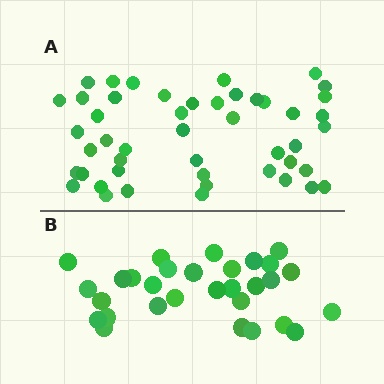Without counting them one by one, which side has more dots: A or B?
Region A (the top region) has more dots.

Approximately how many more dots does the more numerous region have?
Region A has approximately 15 more dots than region B.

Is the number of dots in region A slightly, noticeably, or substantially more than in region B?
Region A has substantially more. The ratio is roughly 1.6 to 1.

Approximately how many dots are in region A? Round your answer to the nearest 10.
About 50 dots. (The exact count is 47, which rounds to 50.)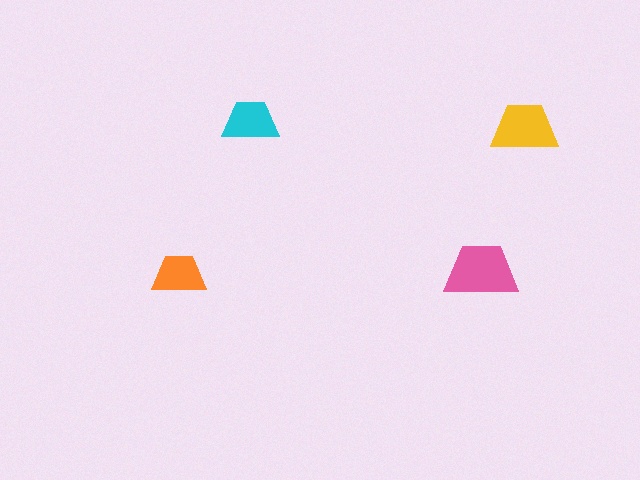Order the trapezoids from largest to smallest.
the pink one, the yellow one, the cyan one, the orange one.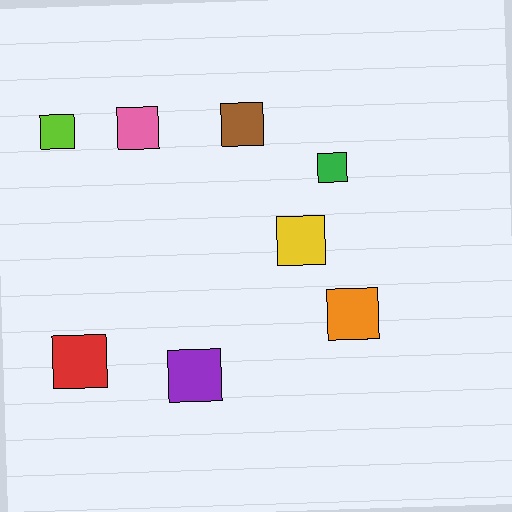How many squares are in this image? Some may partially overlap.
There are 8 squares.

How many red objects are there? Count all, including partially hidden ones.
There is 1 red object.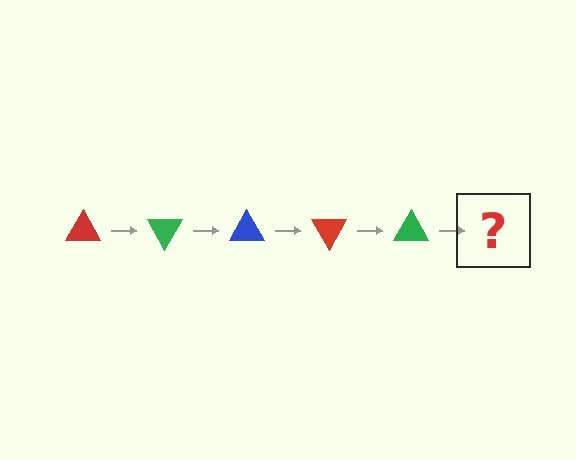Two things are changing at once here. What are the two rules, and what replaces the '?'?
The two rules are that it rotates 60 degrees each step and the color cycles through red, green, and blue. The '?' should be a blue triangle, rotated 300 degrees from the start.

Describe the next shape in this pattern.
It should be a blue triangle, rotated 300 degrees from the start.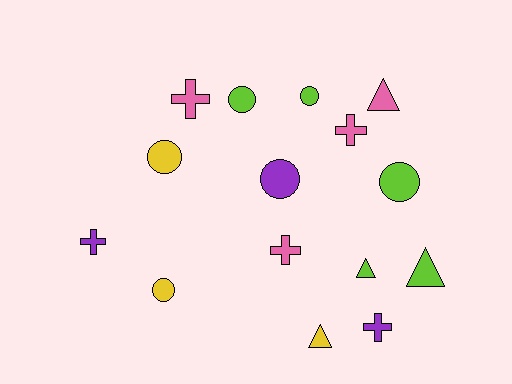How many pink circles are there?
There are no pink circles.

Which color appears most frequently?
Lime, with 5 objects.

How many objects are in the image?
There are 15 objects.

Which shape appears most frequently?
Circle, with 6 objects.